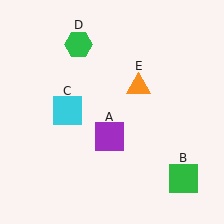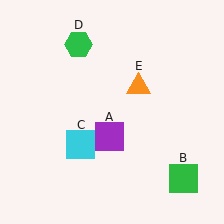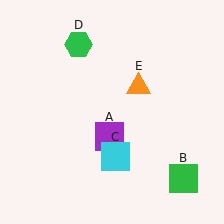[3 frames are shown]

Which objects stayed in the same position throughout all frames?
Purple square (object A) and green square (object B) and green hexagon (object D) and orange triangle (object E) remained stationary.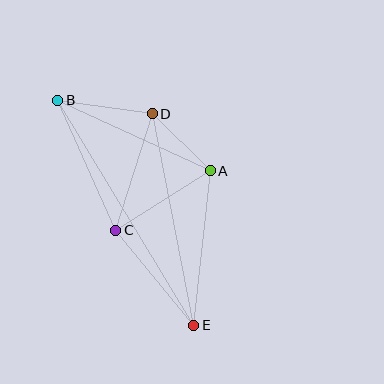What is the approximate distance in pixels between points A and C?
The distance between A and C is approximately 112 pixels.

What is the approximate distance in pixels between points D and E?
The distance between D and E is approximately 216 pixels.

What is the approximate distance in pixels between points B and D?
The distance between B and D is approximately 96 pixels.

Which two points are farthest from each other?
Points B and E are farthest from each other.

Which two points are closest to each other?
Points A and D are closest to each other.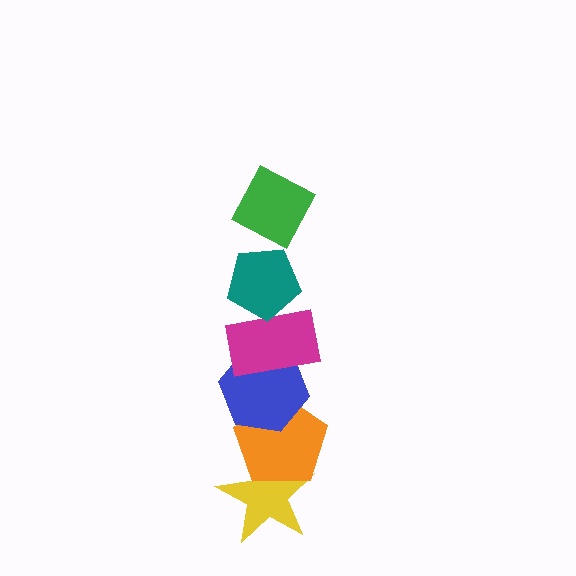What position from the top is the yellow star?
The yellow star is 6th from the top.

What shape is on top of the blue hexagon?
The magenta rectangle is on top of the blue hexagon.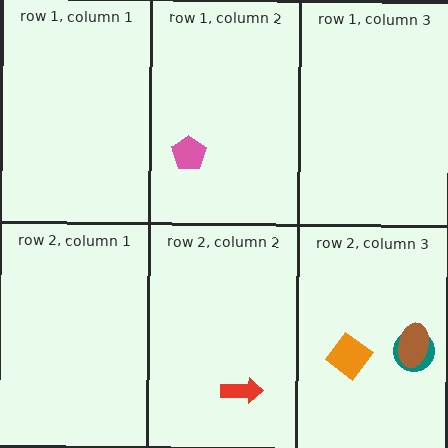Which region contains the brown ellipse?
The row 2, column 3 region.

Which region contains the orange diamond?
The row 2, column 3 region.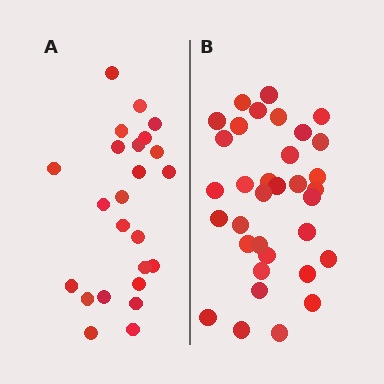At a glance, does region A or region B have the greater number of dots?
Region B (the right region) has more dots.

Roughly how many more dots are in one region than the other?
Region B has roughly 10 or so more dots than region A.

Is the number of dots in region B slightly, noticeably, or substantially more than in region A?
Region B has noticeably more, but not dramatically so. The ratio is roughly 1.4 to 1.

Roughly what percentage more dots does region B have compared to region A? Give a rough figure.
About 40% more.